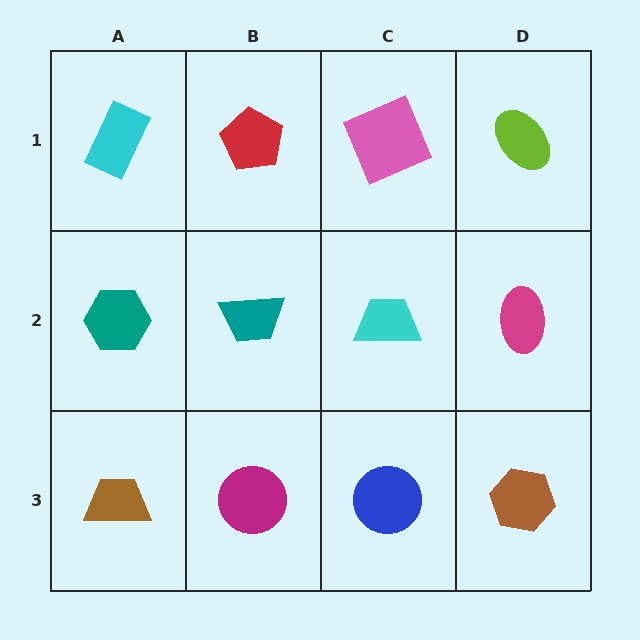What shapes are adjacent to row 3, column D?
A magenta ellipse (row 2, column D), a blue circle (row 3, column C).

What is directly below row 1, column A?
A teal hexagon.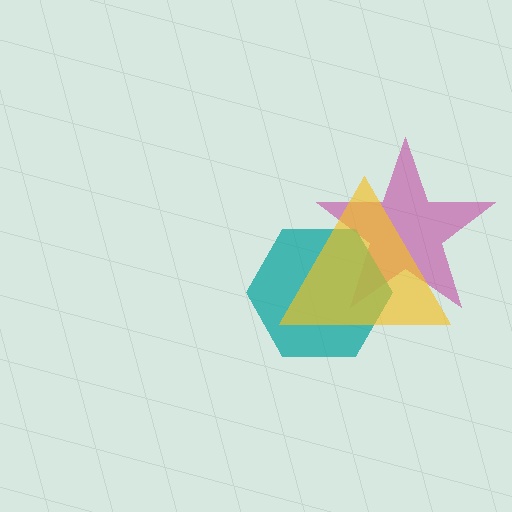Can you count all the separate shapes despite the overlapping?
Yes, there are 3 separate shapes.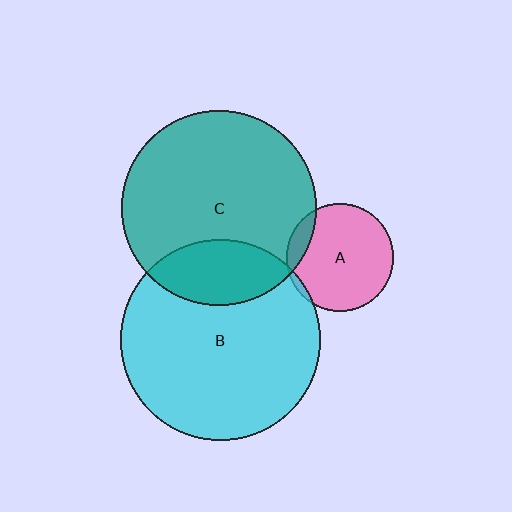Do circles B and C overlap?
Yes.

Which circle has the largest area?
Circle B (cyan).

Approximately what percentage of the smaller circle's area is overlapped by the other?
Approximately 25%.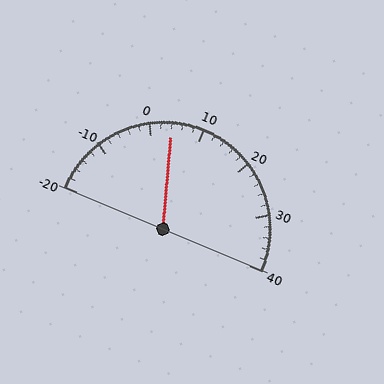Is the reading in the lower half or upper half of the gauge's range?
The reading is in the lower half of the range (-20 to 40).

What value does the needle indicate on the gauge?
The needle indicates approximately 4.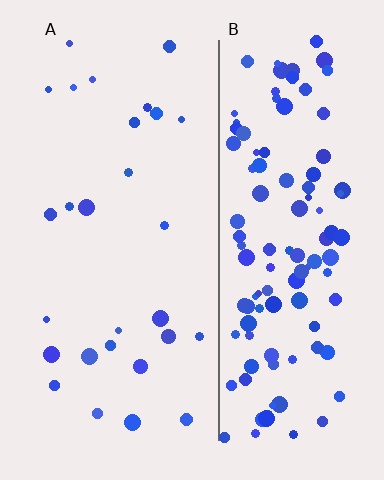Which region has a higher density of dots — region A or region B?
B (the right).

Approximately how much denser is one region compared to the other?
Approximately 4.3× — region B over region A.